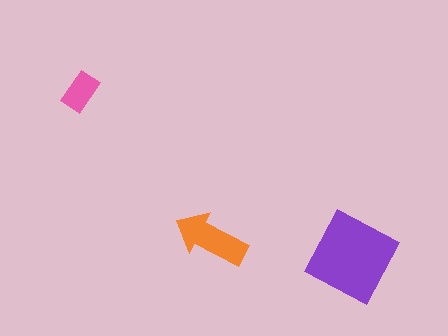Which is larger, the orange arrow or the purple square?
The purple square.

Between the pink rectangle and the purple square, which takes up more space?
The purple square.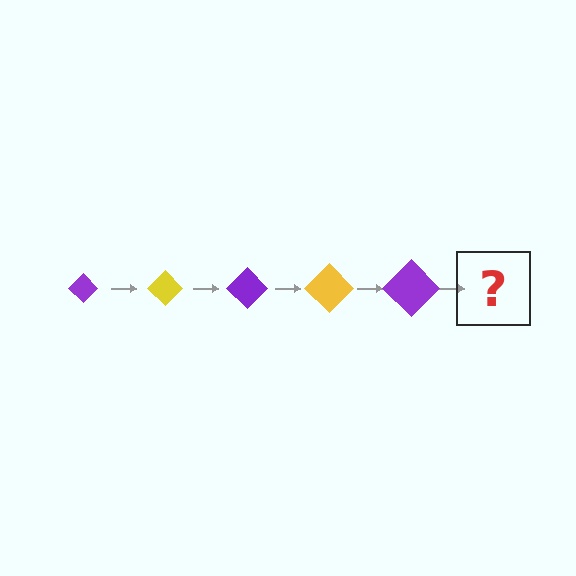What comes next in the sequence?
The next element should be a yellow diamond, larger than the previous one.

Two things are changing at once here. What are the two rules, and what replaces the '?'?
The two rules are that the diamond grows larger each step and the color cycles through purple and yellow. The '?' should be a yellow diamond, larger than the previous one.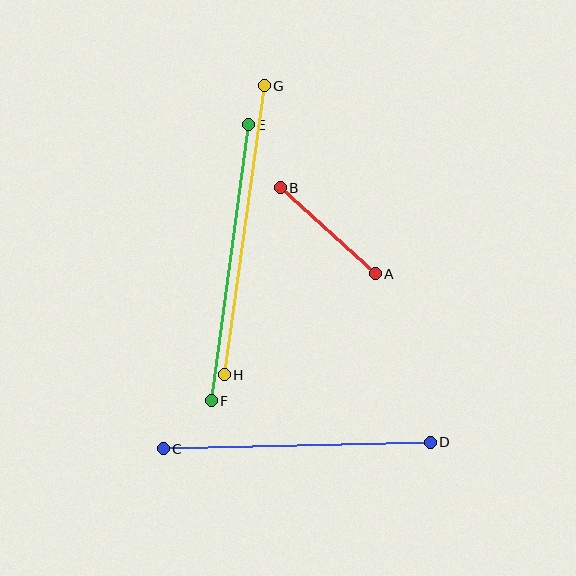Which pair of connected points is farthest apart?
Points G and H are farthest apart.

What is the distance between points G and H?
The distance is approximately 292 pixels.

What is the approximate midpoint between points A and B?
The midpoint is at approximately (328, 231) pixels.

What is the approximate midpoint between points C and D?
The midpoint is at approximately (297, 446) pixels.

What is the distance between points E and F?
The distance is approximately 279 pixels.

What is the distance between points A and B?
The distance is approximately 128 pixels.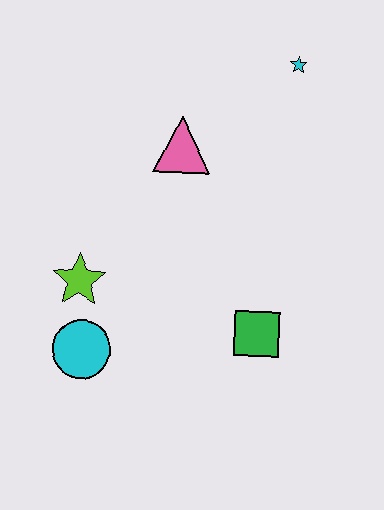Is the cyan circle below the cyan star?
Yes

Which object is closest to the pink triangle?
The cyan star is closest to the pink triangle.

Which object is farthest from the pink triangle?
The cyan circle is farthest from the pink triangle.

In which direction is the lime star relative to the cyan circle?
The lime star is above the cyan circle.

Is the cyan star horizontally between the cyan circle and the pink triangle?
No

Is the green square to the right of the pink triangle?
Yes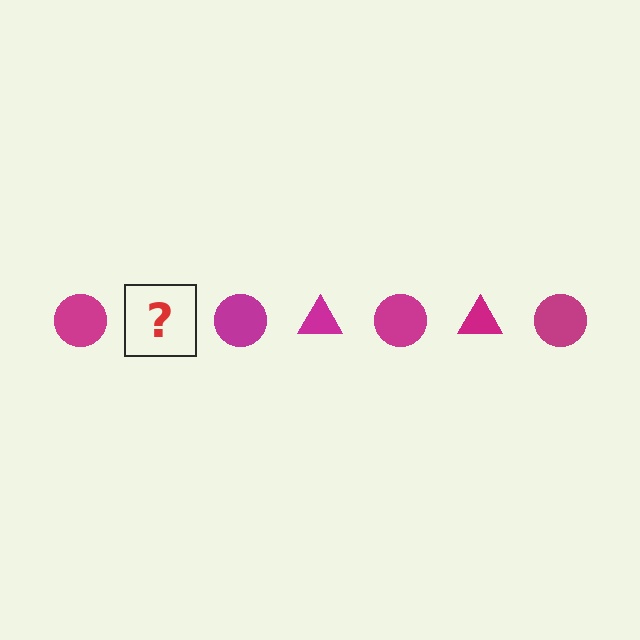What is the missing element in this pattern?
The missing element is a magenta triangle.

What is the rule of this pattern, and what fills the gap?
The rule is that the pattern cycles through circle, triangle shapes in magenta. The gap should be filled with a magenta triangle.